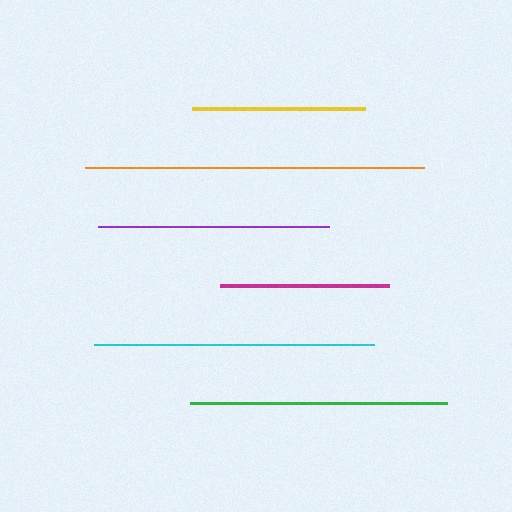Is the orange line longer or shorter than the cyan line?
The orange line is longer than the cyan line.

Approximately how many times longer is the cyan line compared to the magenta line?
The cyan line is approximately 1.7 times the length of the magenta line.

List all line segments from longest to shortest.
From longest to shortest: orange, cyan, green, purple, yellow, magenta.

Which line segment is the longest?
The orange line is the longest at approximately 340 pixels.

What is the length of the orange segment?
The orange segment is approximately 340 pixels long.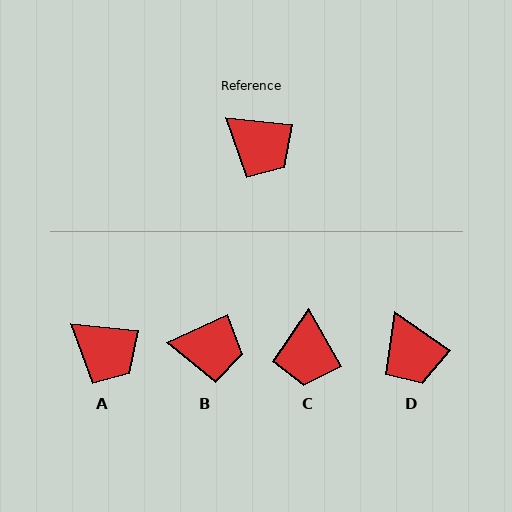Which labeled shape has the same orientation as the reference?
A.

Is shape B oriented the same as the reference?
No, it is off by about 31 degrees.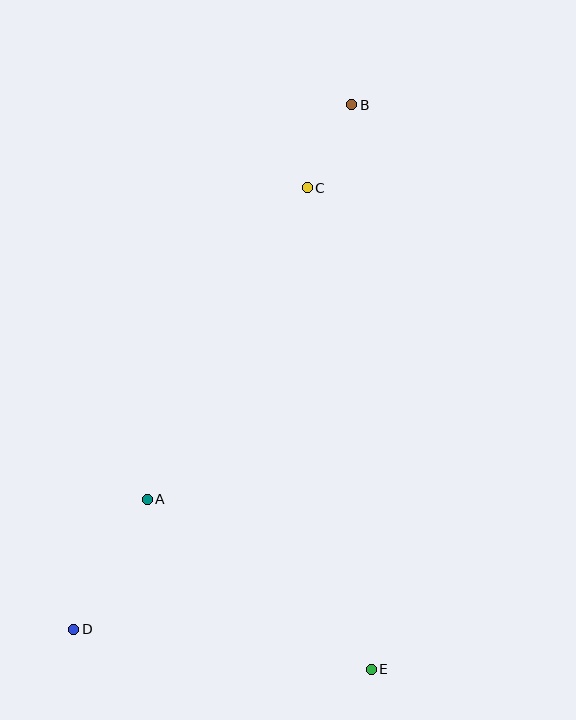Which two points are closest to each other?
Points B and C are closest to each other.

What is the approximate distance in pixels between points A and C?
The distance between A and C is approximately 350 pixels.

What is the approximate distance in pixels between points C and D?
The distance between C and D is approximately 499 pixels.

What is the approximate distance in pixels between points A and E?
The distance between A and E is approximately 281 pixels.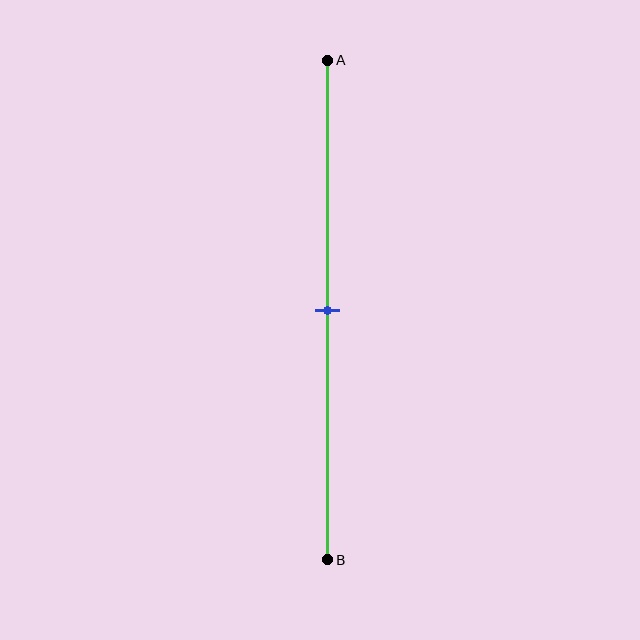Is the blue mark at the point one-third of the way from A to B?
No, the mark is at about 50% from A, not at the 33% one-third point.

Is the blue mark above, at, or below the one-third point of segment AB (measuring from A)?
The blue mark is below the one-third point of segment AB.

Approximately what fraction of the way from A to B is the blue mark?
The blue mark is approximately 50% of the way from A to B.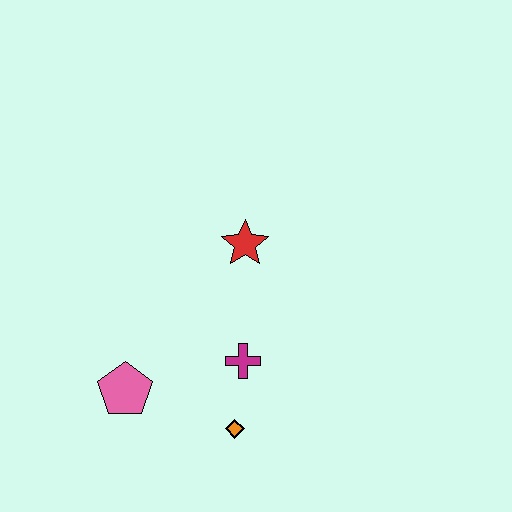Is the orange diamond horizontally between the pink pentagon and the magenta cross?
Yes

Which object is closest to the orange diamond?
The magenta cross is closest to the orange diamond.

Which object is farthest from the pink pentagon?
The red star is farthest from the pink pentagon.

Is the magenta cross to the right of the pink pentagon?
Yes